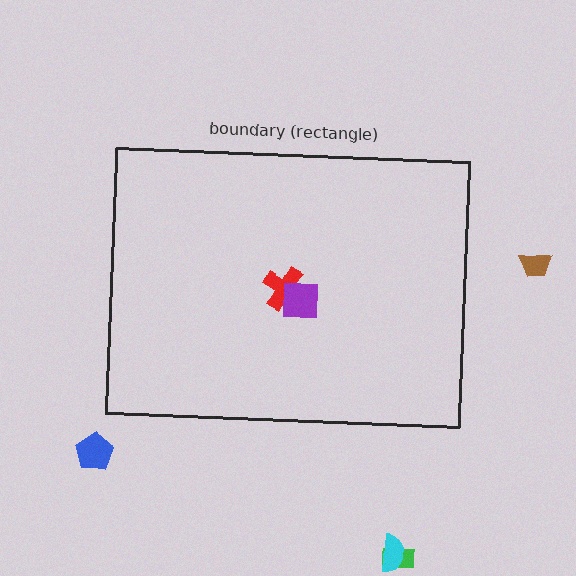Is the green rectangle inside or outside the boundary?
Outside.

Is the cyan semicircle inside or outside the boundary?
Outside.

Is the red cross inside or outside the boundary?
Inside.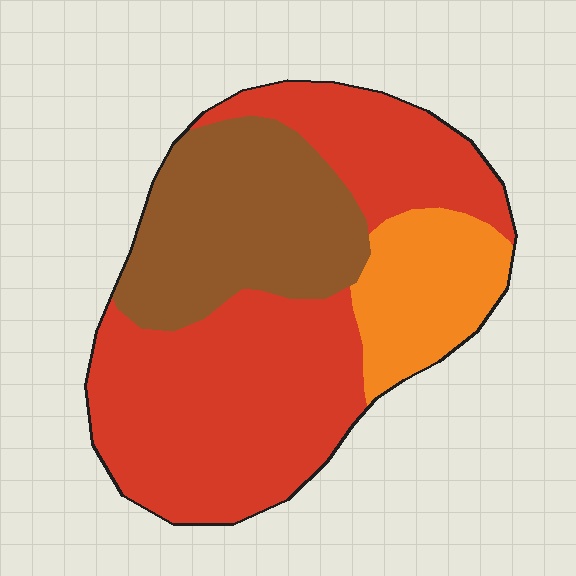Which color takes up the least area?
Orange, at roughly 15%.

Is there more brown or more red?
Red.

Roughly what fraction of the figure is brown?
Brown covers about 30% of the figure.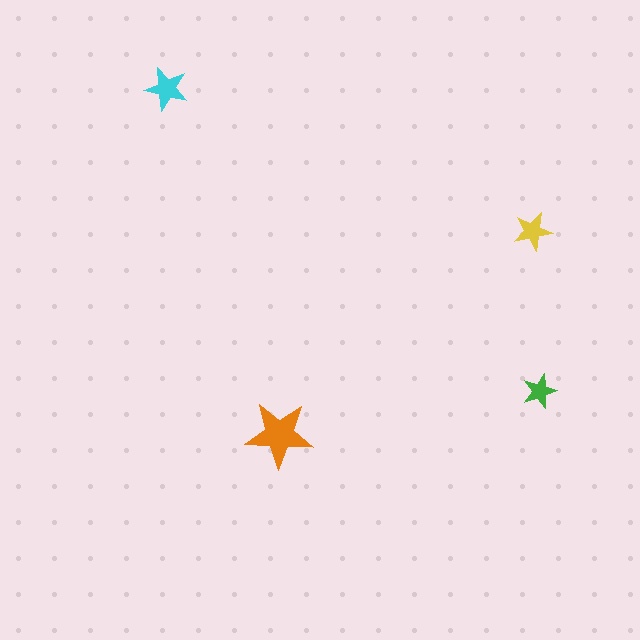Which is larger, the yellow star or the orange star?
The orange one.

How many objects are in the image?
There are 4 objects in the image.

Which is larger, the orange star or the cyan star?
The orange one.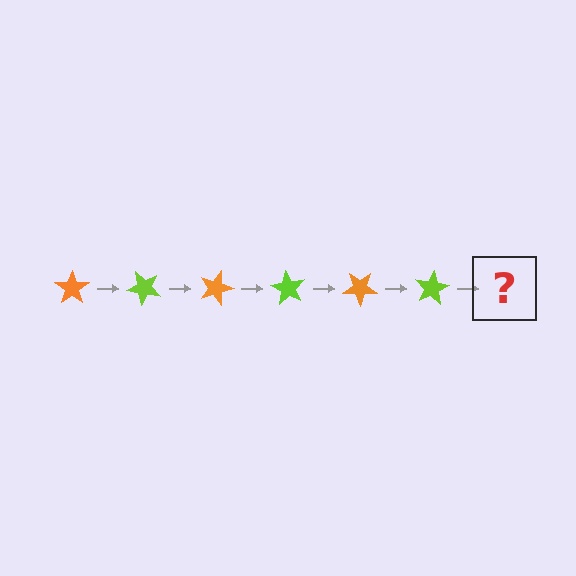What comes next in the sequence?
The next element should be an orange star, rotated 270 degrees from the start.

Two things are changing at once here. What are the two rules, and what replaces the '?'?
The two rules are that it rotates 45 degrees each step and the color cycles through orange and lime. The '?' should be an orange star, rotated 270 degrees from the start.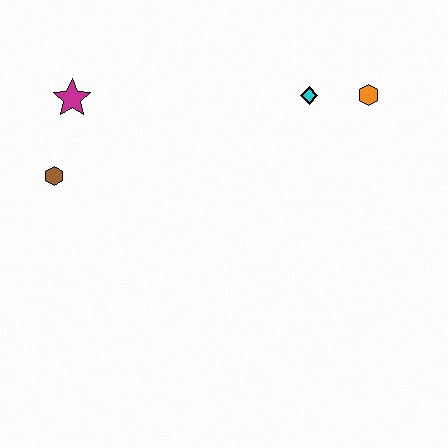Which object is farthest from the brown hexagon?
The orange hexagon is farthest from the brown hexagon.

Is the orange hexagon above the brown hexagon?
Yes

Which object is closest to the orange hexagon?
The cyan diamond is closest to the orange hexagon.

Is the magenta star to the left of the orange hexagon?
Yes